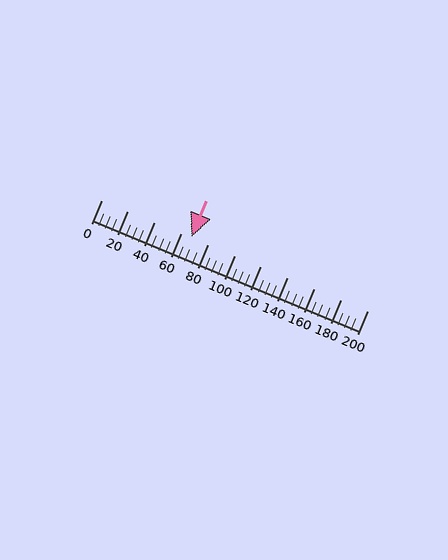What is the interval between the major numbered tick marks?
The major tick marks are spaced 20 units apart.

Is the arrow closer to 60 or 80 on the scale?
The arrow is closer to 60.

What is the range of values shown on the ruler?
The ruler shows values from 0 to 200.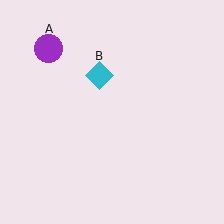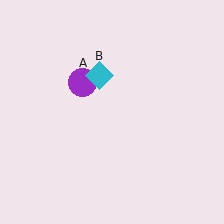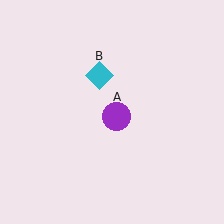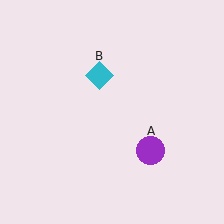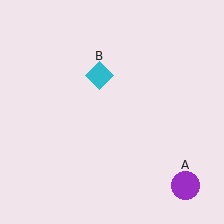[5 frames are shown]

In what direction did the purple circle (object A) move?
The purple circle (object A) moved down and to the right.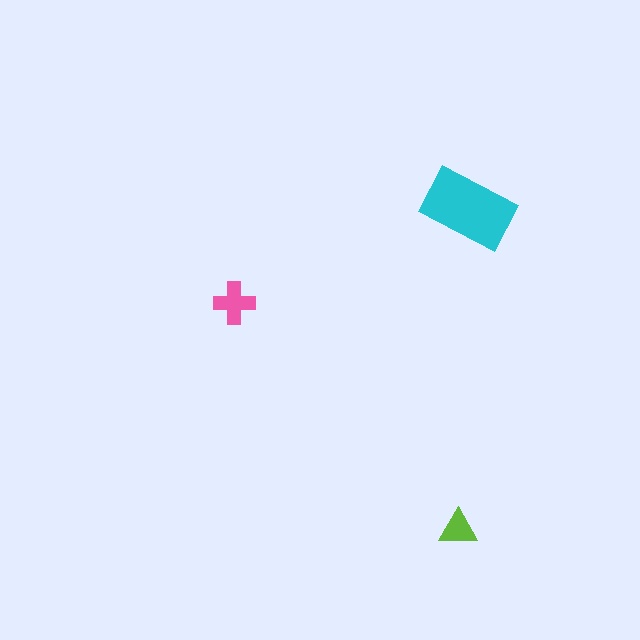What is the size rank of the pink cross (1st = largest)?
2nd.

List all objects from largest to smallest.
The cyan rectangle, the pink cross, the lime triangle.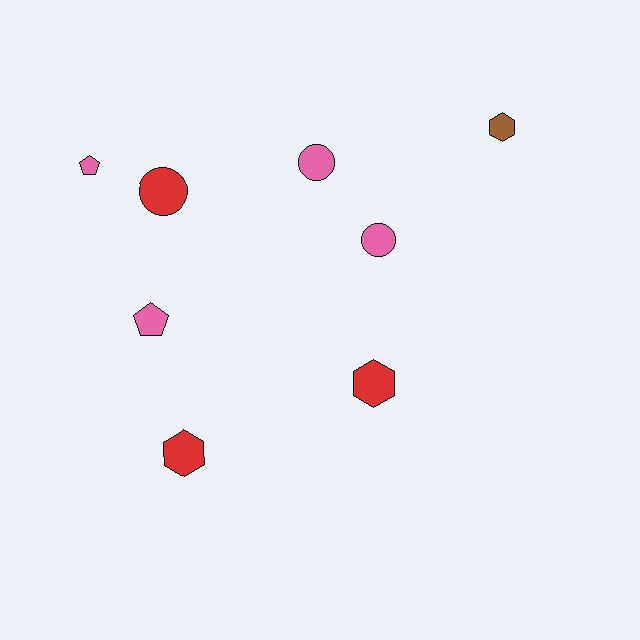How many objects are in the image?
There are 8 objects.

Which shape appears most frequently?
Circle, with 3 objects.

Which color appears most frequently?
Pink, with 4 objects.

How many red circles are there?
There is 1 red circle.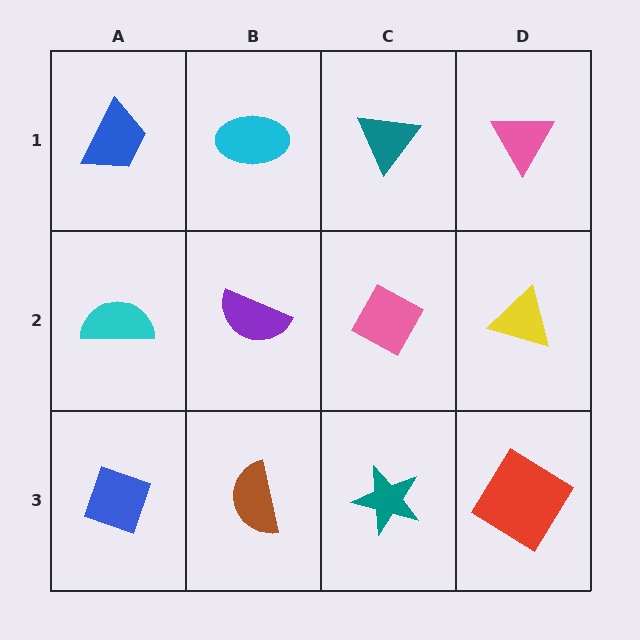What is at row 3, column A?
A blue diamond.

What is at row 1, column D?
A pink triangle.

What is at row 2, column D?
A yellow triangle.